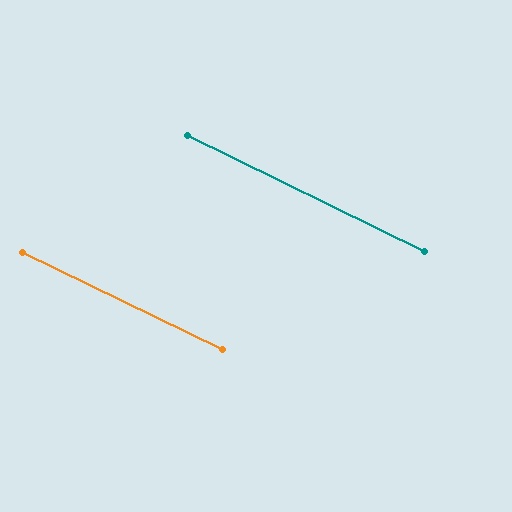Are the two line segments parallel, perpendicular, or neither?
Parallel — their directions differ by only 0.2°.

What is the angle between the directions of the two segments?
Approximately 0 degrees.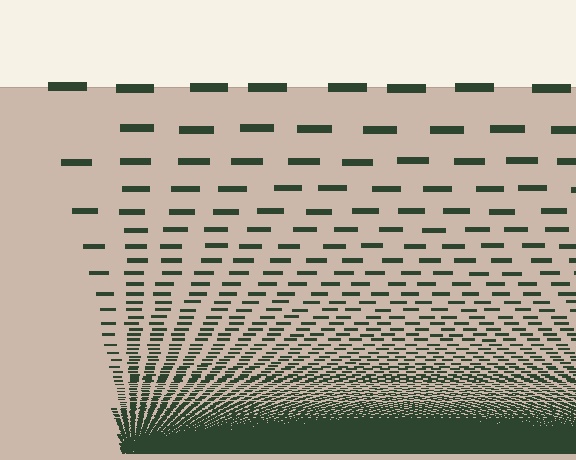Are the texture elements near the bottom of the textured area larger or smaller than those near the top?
Smaller. The gradient is inverted — elements near the bottom are smaller and denser.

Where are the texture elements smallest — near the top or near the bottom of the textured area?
Near the bottom.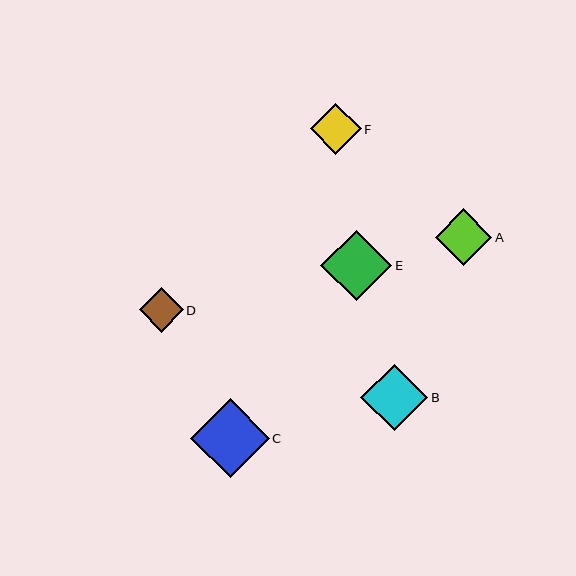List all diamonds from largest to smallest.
From largest to smallest: C, E, B, A, F, D.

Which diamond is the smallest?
Diamond D is the smallest with a size of approximately 44 pixels.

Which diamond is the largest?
Diamond C is the largest with a size of approximately 79 pixels.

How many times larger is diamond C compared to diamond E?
Diamond C is approximately 1.1 times the size of diamond E.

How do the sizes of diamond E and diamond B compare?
Diamond E and diamond B are approximately the same size.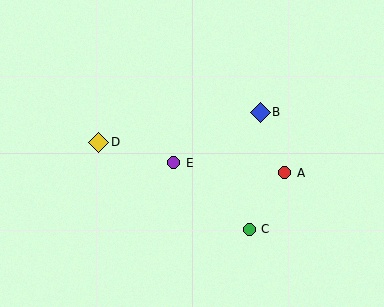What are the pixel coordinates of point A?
Point A is at (285, 173).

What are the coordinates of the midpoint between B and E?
The midpoint between B and E is at (217, 138).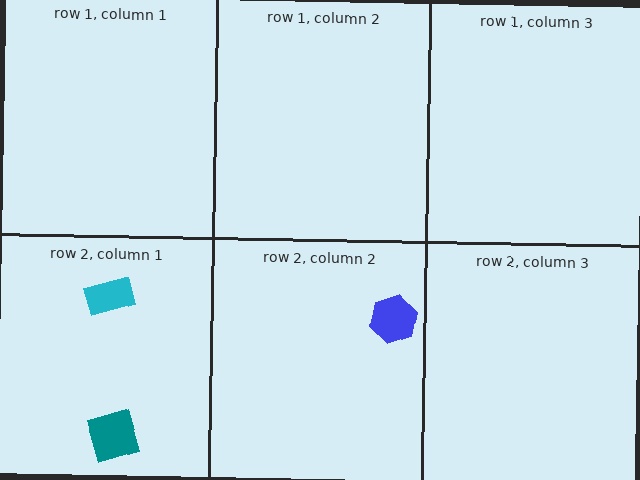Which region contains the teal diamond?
The row 2, column 1 region.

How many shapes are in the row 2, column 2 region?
1.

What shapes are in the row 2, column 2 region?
The blue hexagon.